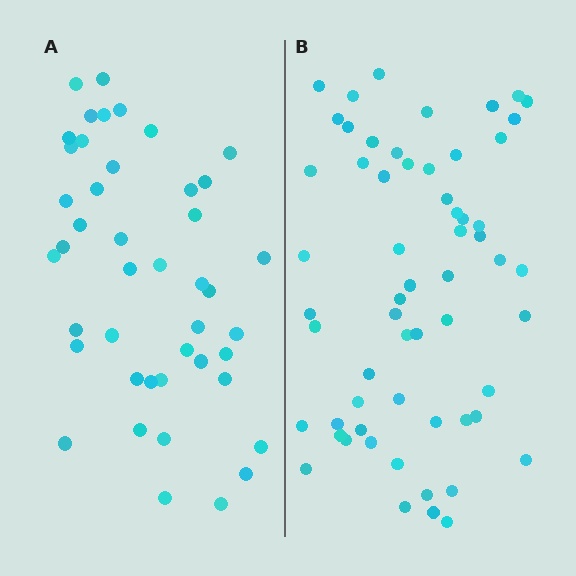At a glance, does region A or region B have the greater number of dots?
Region B (the right region) has more dots.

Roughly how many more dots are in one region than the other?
Region B has approximately 15 more dots than region A.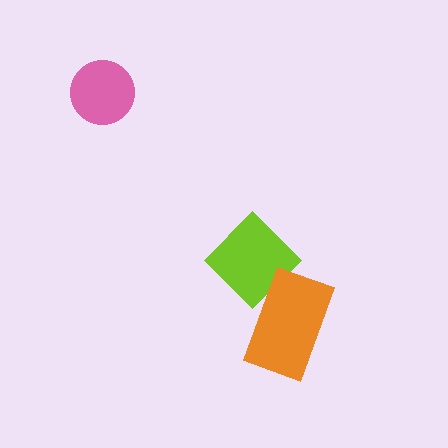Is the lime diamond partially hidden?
Yes, it is partially covered by another shape.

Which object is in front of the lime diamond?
The orange rectangle is in front of the lime diamond.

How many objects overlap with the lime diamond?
1 object overlaps with the lime diamond.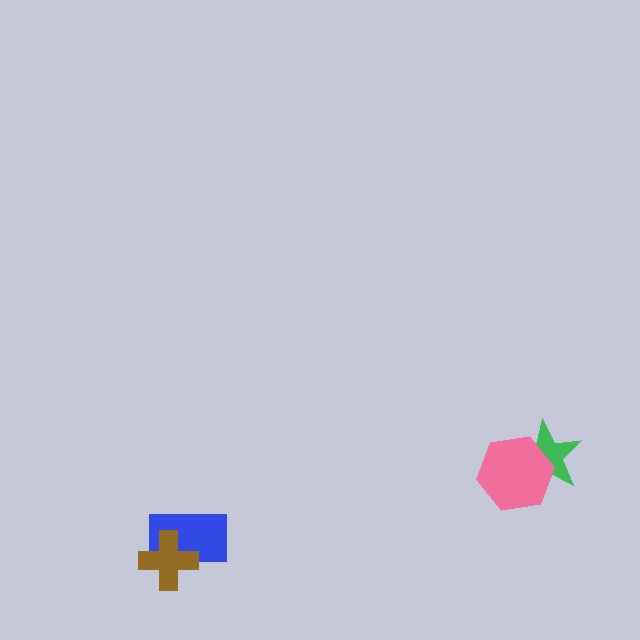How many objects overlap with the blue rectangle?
1 object overlaps with the blue rectangle.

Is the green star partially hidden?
Yes, it is partially covered by another shape.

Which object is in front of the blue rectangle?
The brown cross is in front of the blue rectangle.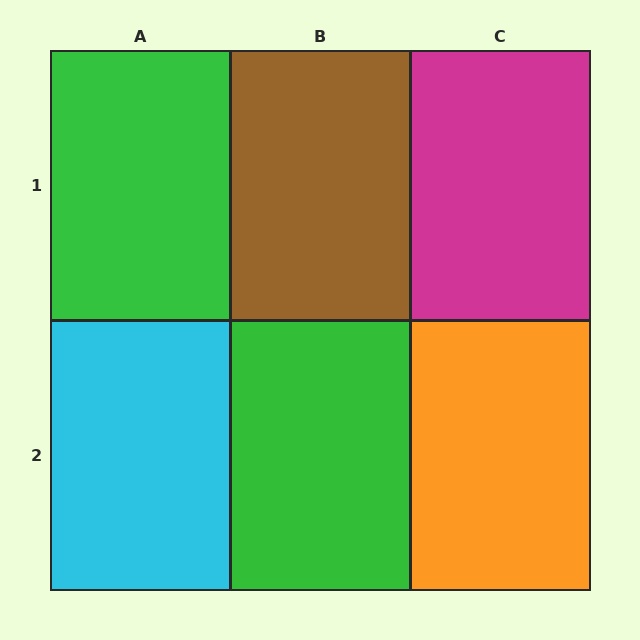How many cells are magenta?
1 cell is magenta.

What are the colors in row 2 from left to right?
Cyan, green, orange.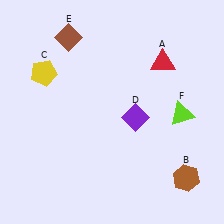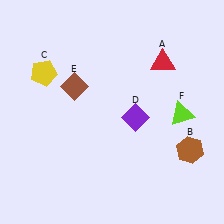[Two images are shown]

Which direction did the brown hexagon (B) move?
The brown hexagon (B) moved up.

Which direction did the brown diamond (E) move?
The brown diamond (E) moved down.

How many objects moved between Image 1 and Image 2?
2 objects moved between the two images.